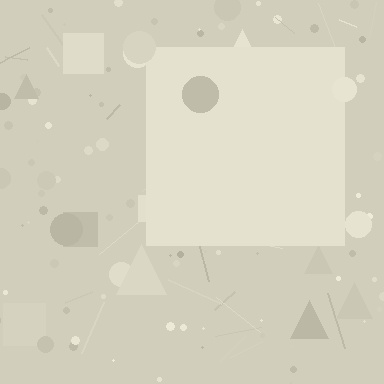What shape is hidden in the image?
A square is hidden in the image.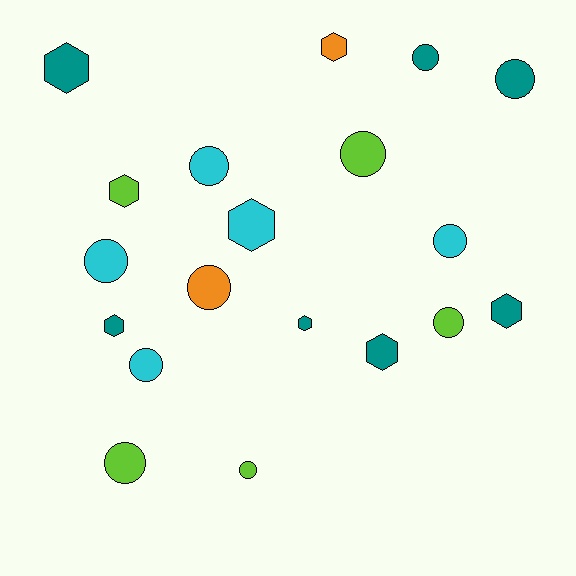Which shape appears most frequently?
Circle, with 11 objects.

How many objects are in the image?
There are 19 objects.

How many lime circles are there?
There are 4 lime circles.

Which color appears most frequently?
Teal, with 7 objects.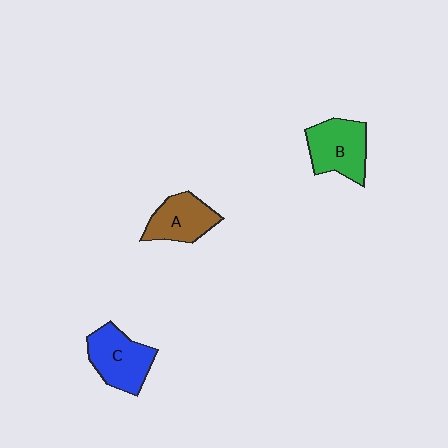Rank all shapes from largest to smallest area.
From largest to smallest: C (blue), B (green), A (brown).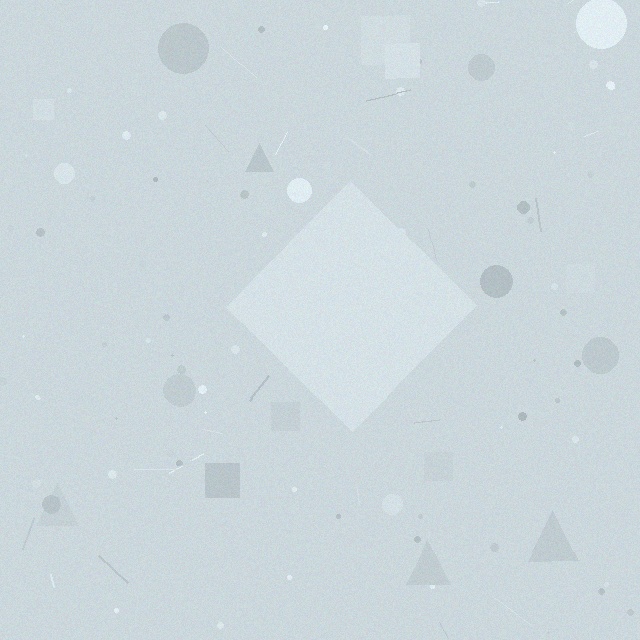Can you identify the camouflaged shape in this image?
The camouflaged shape is a diamond.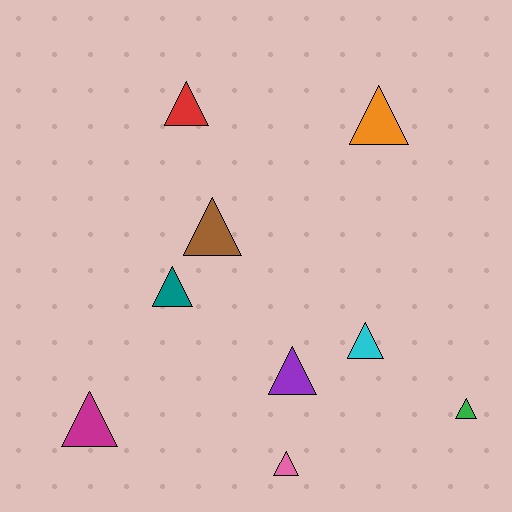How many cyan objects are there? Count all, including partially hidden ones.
There is 1 cyan object.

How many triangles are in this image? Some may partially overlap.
There are 9 triangles.